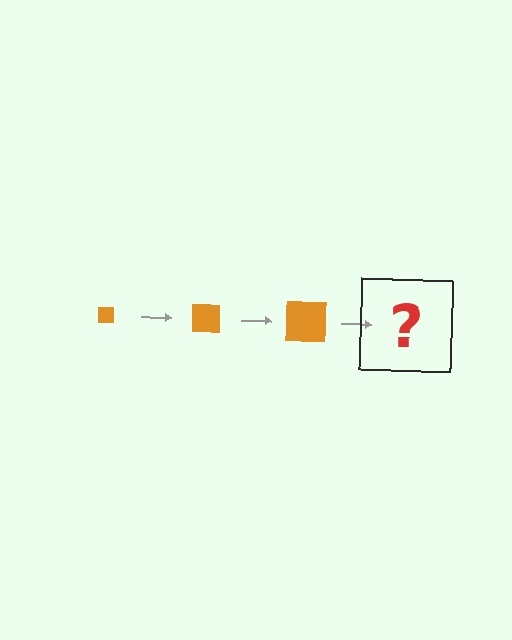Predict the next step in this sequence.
The next step is an orange square, larger than the previous one.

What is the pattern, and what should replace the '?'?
The pattern is that the square gets progressively larger each step. The '?' should be an orange square, larger than the previous one.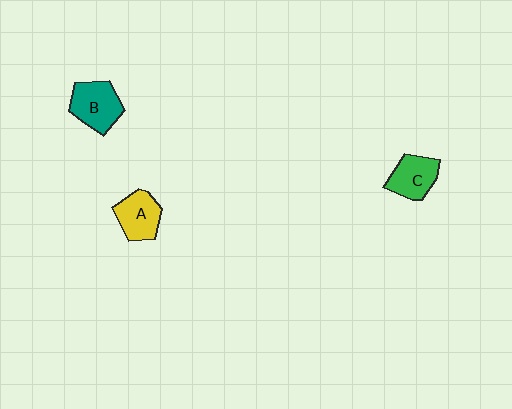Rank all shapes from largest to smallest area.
From largest to smallest: B (teal), A (yellow), C (green).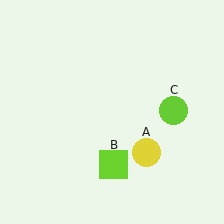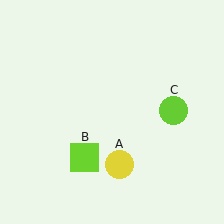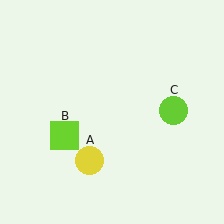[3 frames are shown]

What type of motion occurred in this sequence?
The yellow circle (object A), lime square (object B) rotated clockwise around the center of the scene.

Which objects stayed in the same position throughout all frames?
Lime circle (object C) remained stationary.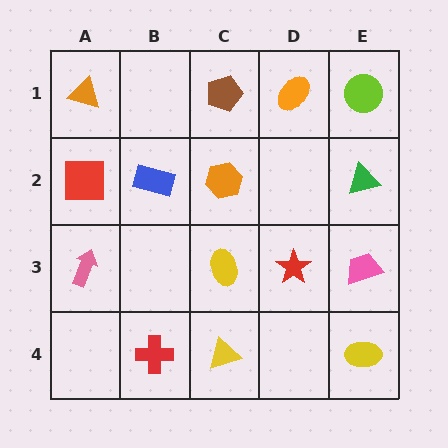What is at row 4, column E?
A yellow ellipse.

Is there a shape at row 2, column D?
No, that cell is empty.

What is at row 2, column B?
A blue rectangle.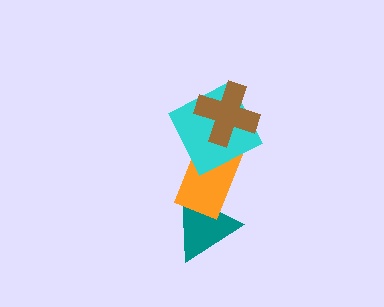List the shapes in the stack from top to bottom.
From top to bottom: the brown cross, the cyan square, the orange rectangle, the teal triangle.